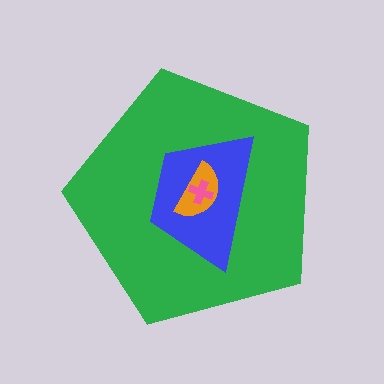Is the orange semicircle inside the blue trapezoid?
Yes.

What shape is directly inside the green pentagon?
The blue trapezoid.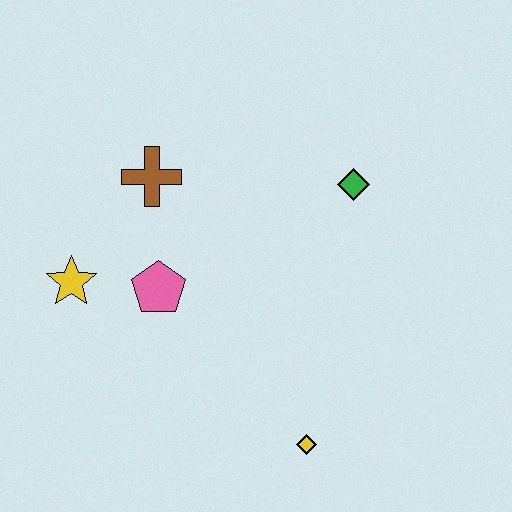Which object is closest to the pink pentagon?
The yellow star is closest to the pink pentagon.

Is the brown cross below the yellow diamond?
No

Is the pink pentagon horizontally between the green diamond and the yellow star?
Yes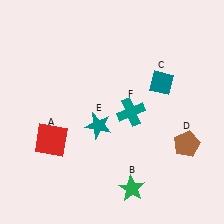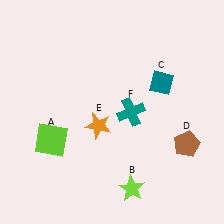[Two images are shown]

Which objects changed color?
A changed from red to lime. B changed from green to lime. E changed from teal to orange.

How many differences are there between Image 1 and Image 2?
There are 3 differences between the two images.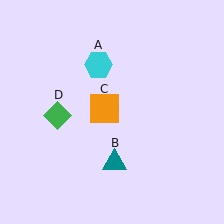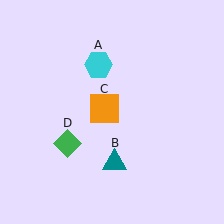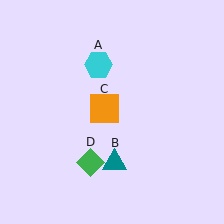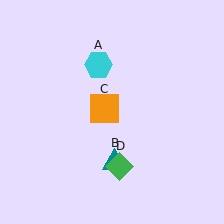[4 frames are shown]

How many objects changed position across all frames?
1 object changed position: green diamond (object D).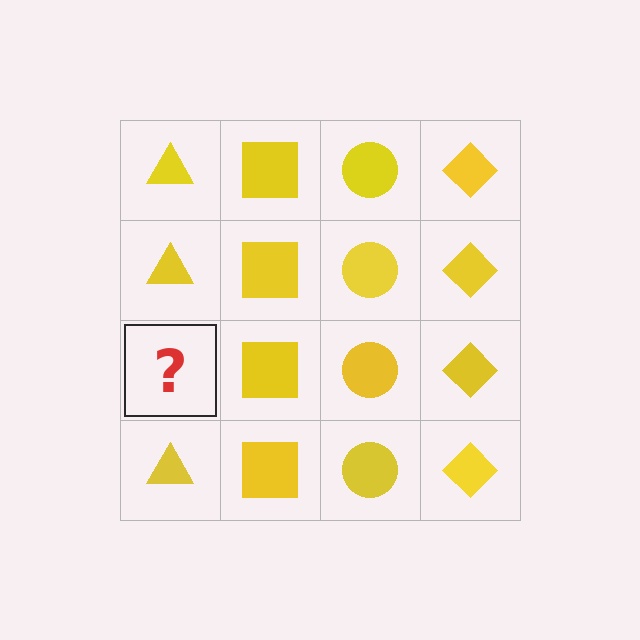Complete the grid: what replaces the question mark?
The question mark should be replaced with a yellow triangle.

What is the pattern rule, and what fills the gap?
The rule is that each column has a consistent shape. The gap should be filled with a yellow triangle.